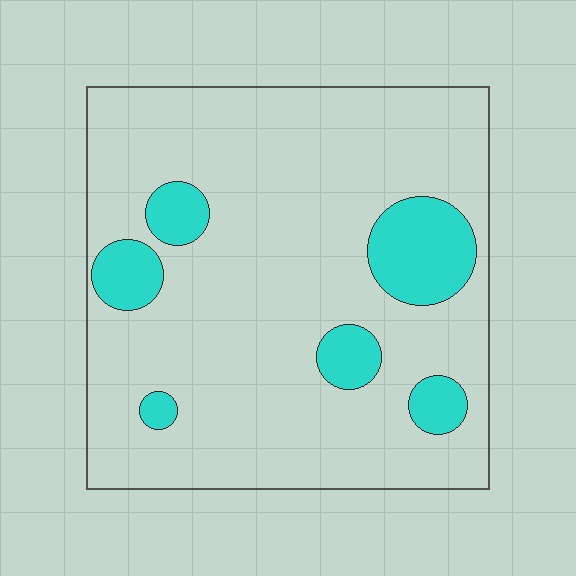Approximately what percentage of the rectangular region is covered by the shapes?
Approximately 15%.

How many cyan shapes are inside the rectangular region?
6.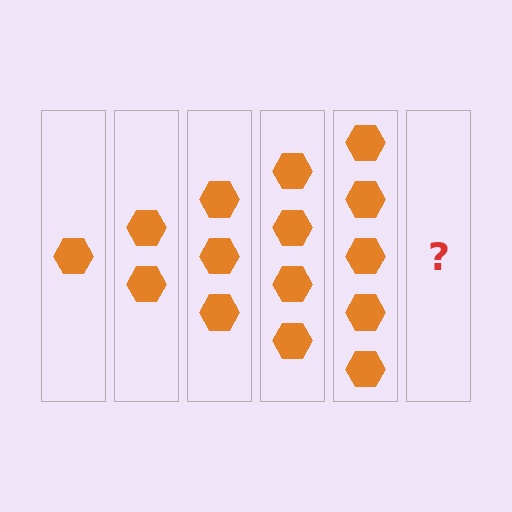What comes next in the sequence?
The next element should be 6 hexagons.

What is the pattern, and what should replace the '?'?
The pattern is that each step adds one more hexagon. The '?' should be 6 hexagons.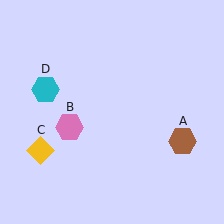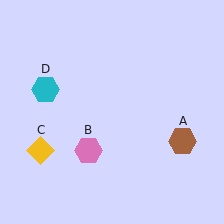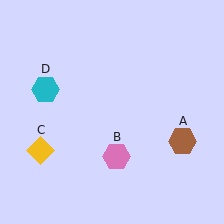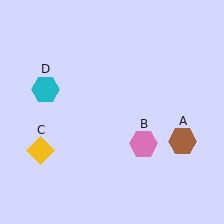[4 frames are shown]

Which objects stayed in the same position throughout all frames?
Brown hexagon (object A) and yellow diamond (object C) and cyan hexagon (object D) remained stationary.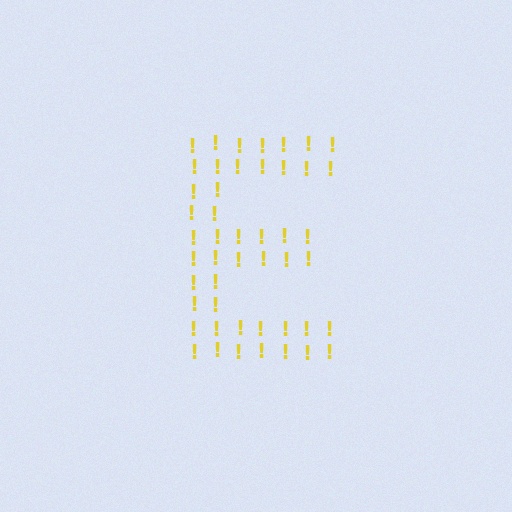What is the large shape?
The large shape is the letter E.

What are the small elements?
The small elements are exclamation marks.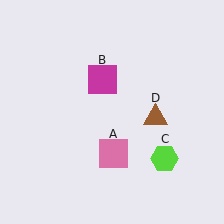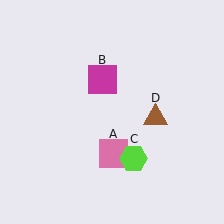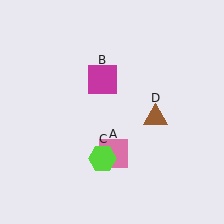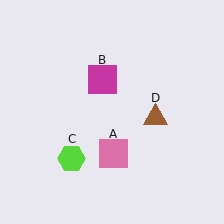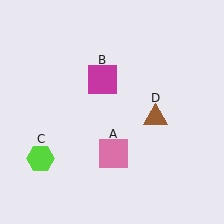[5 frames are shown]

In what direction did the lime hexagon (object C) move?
The lime hexagon (object C) moved left.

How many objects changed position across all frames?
1 object changed position: lime hexagon (object C).